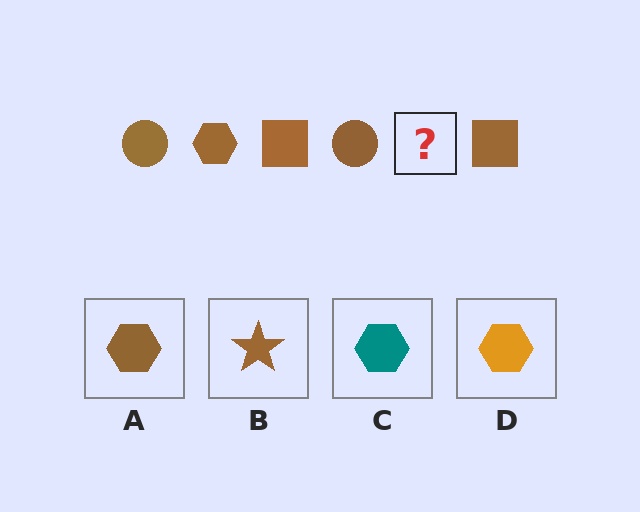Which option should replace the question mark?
Option A.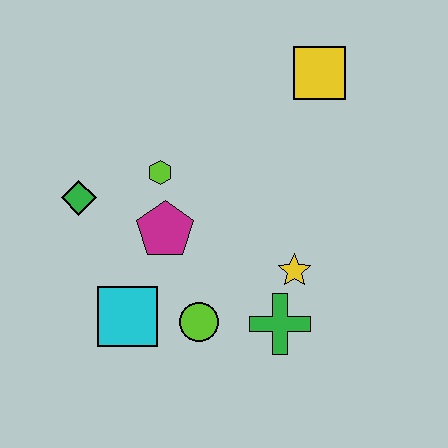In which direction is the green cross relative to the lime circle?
The green cross is to the right of the lime circle.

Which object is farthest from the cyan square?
The yellow square is farthest from the cyan square.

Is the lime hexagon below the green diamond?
No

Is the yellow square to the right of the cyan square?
Yes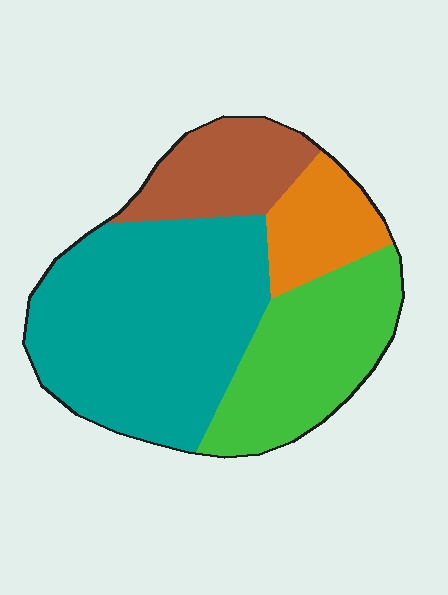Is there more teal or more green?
Teal.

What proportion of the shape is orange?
Orange takes up about one eighth (1/8) of the shape.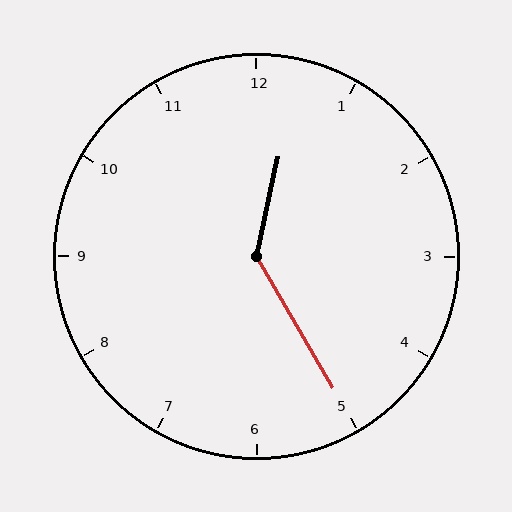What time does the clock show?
12:25.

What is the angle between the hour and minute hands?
Approximately 138 degrees.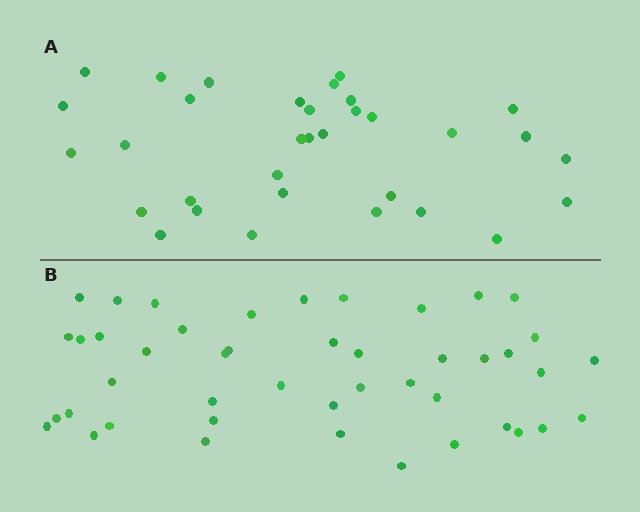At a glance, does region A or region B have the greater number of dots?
Region B (the bottom region) has more dots.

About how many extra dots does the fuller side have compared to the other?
Region B has roughly 12 or so more dots than region A.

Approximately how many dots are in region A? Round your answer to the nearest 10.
About 30 dots. (The exact count is 33, which rounds to 30.)